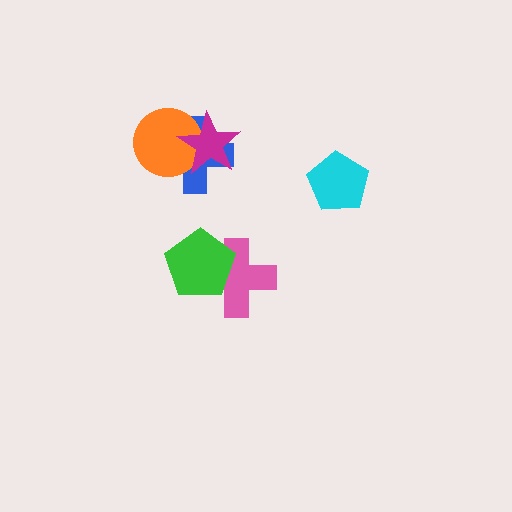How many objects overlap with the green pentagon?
1 object overlaps with the green pentagon.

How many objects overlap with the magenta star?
2 objects overlap with the magenta star.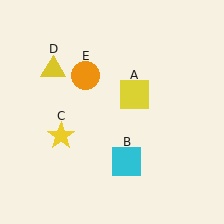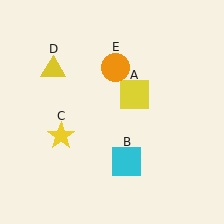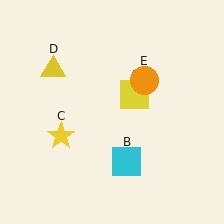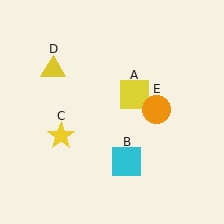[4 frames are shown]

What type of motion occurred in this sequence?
The orange circle (object E) rotated clockwise around the center of the scene.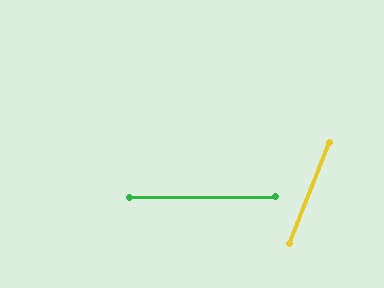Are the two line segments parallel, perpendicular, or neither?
Neither parallel nor perpendicular — they differ by about 68°.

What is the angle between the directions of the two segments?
Approximately 68 degrees.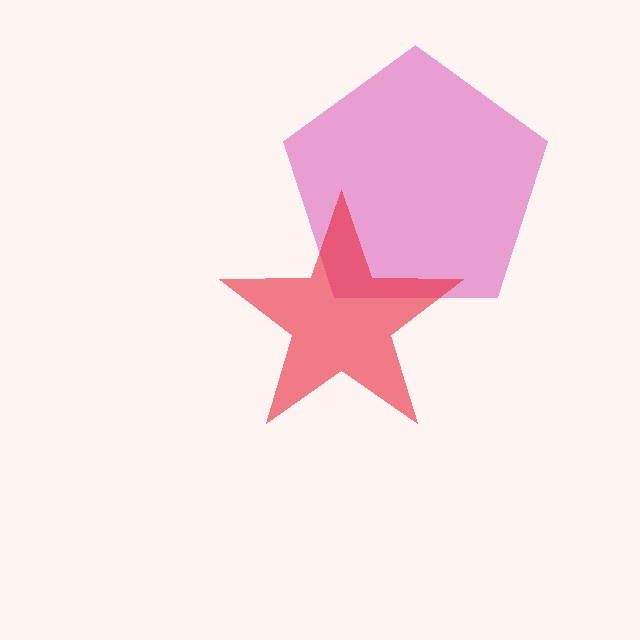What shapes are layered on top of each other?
The layered shapes are: a magenta pentagon, a red star.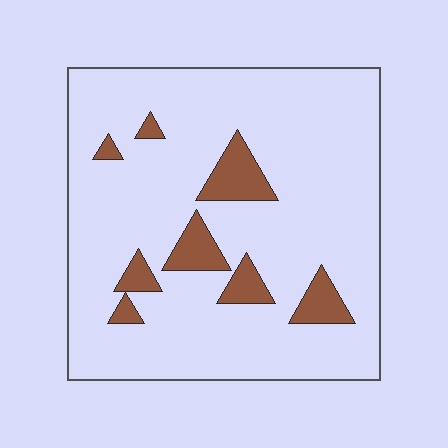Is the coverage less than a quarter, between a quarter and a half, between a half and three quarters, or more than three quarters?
Less than a quarter.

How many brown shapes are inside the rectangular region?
8.